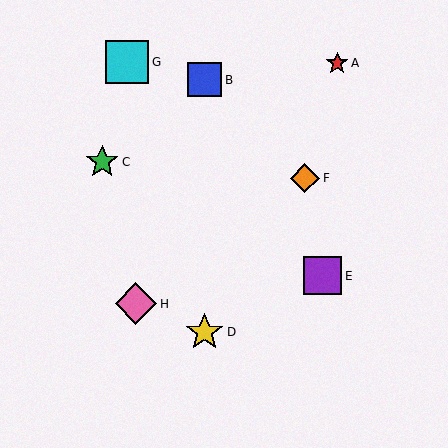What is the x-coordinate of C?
Object C is at x≈102.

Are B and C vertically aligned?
No, B is at x≈205 and C is at x≈102.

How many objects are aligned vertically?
2 objects (B, D) are aligned vertically.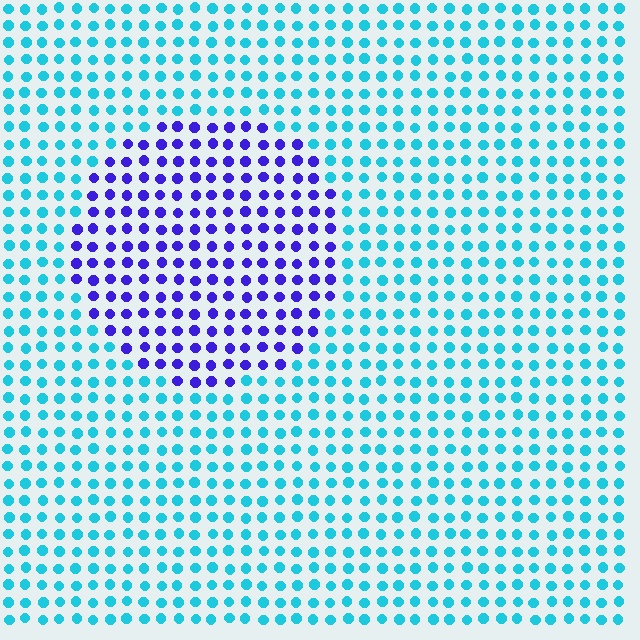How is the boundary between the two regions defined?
The boundary is defined purely by a slight shift in hue (about 64 degrees). Spacing, size, and orientation are identical on both sides.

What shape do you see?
I see a circle.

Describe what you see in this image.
The image is filled with small cyan elements in a uniform arrangement. A circle-shaped region is visible where the elements are tinted to a slightly different hue, forming a subtle color boundary.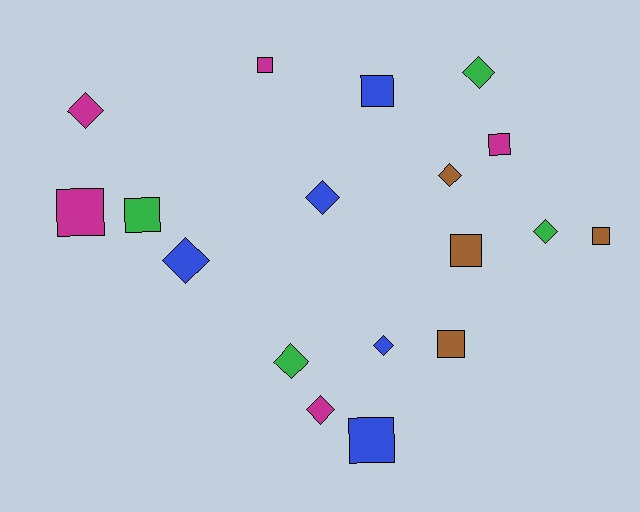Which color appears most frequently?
Magenta, with 5 objects.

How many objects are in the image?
There are 18 objects.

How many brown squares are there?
There are 3 brown squares.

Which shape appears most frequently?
Square, with 9 objects.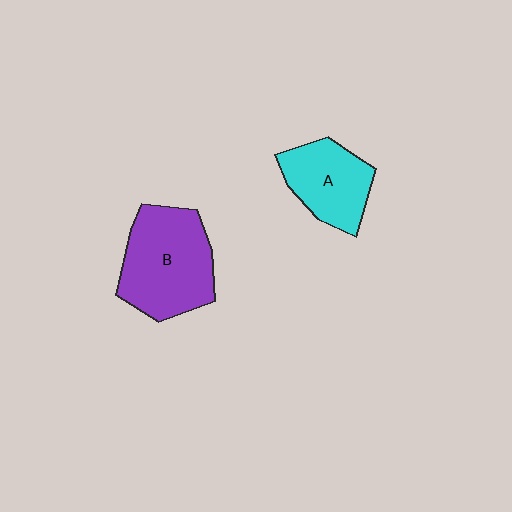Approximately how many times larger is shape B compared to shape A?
Approximately 1.5 times.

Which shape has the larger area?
Shape B (purple).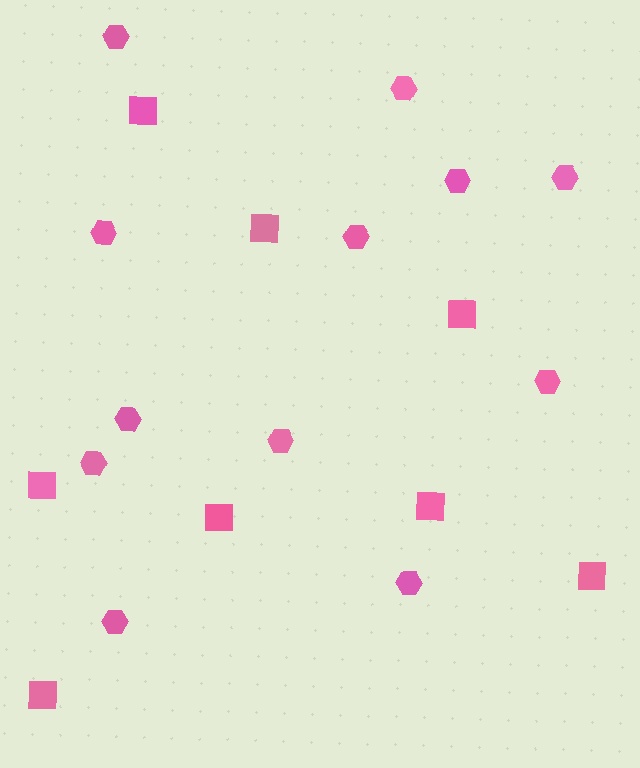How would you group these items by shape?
There are 2 groups: one group of hexagons (12) and one group of squares (8).